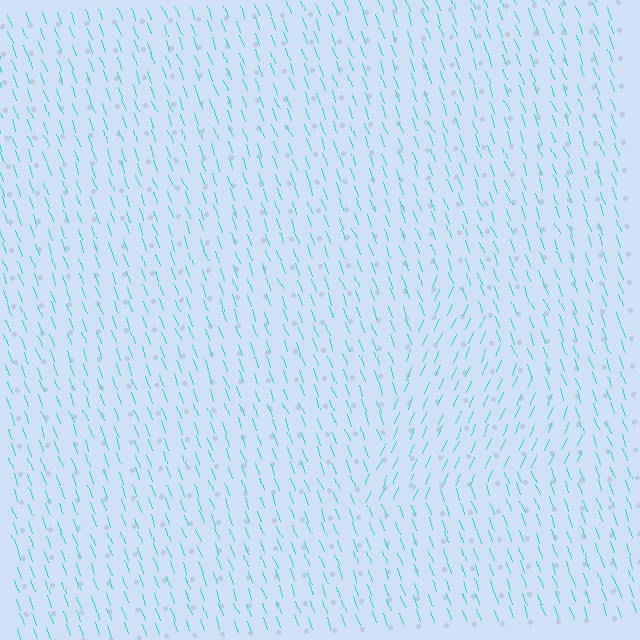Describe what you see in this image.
The image is filled with small cyan line segments. A triangle region in the image has lines oriented differently from the surrounding lines, creating a visible texture boundary.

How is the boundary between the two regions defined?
The boundary is defined purely by a change in line orientation (approximately 45 degrees difference). All lines are the same color and thickness.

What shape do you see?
I see a triangle.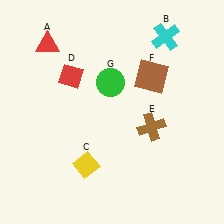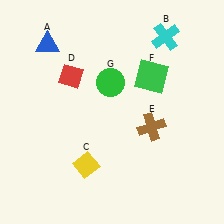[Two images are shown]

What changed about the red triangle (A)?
In Image 1, A is red. In Image 2, it changed to blue.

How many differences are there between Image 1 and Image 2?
There are 2 differences between the two images.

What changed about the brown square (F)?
In Image 1, F is brown. In Image 2, it changed to green.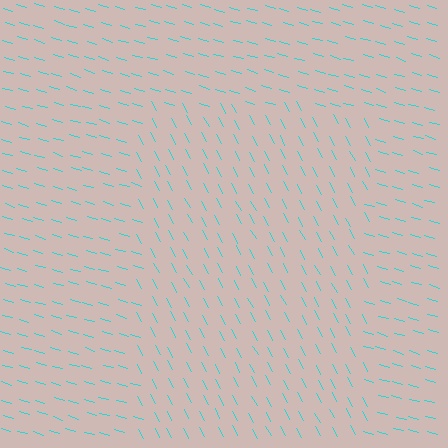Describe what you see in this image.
The image is filled with small cyan line segments. A rectangle region in the image has lines oriented differently from the surrounding lines, creating a visible texture boundary.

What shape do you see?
I see a rectangle.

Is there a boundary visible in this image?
Yes, there is a texture boundary formed by a change in line orientation.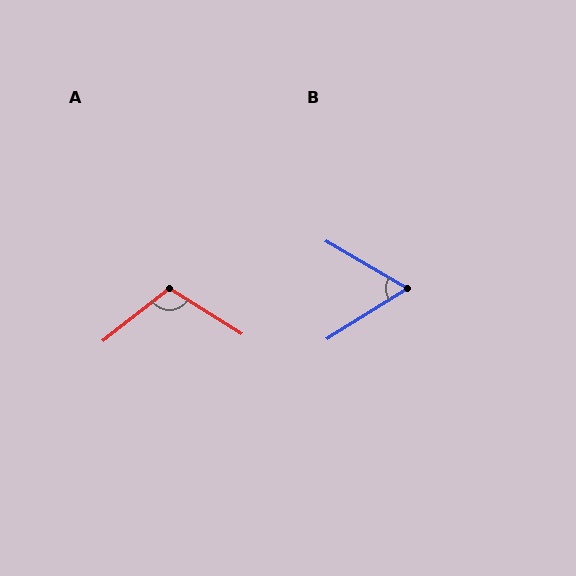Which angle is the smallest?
B, at approximately 63 degrees.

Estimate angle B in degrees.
Approximately 63 degrees.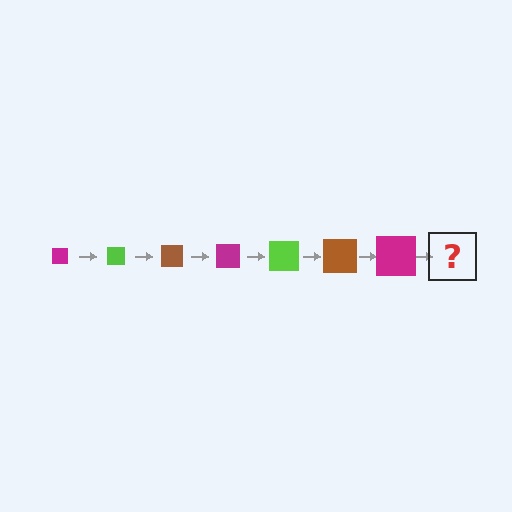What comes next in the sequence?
The next element should be a lime square, larger than the previous one.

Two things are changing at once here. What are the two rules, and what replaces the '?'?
The two rules are that the square grows larger each step and the color cycles through magenta, lime, and brown. The '?' should be a lime square, larger than the previous one.